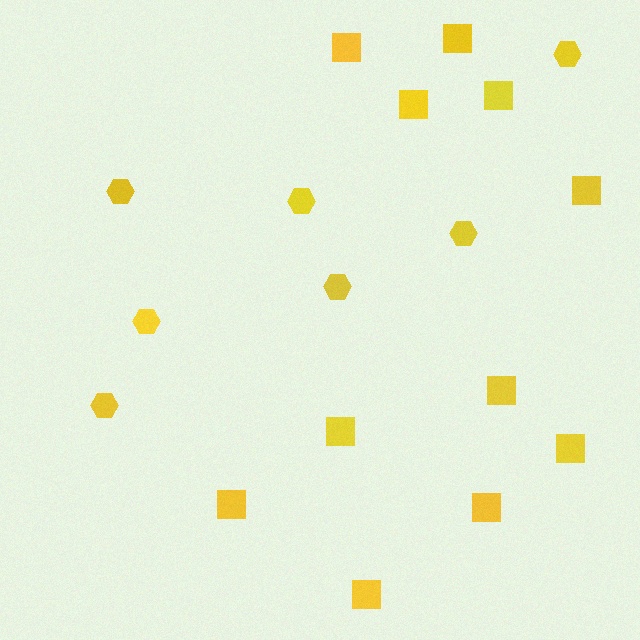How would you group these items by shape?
There are 2 groups: one group of hexagons (7) and one group of squares (11).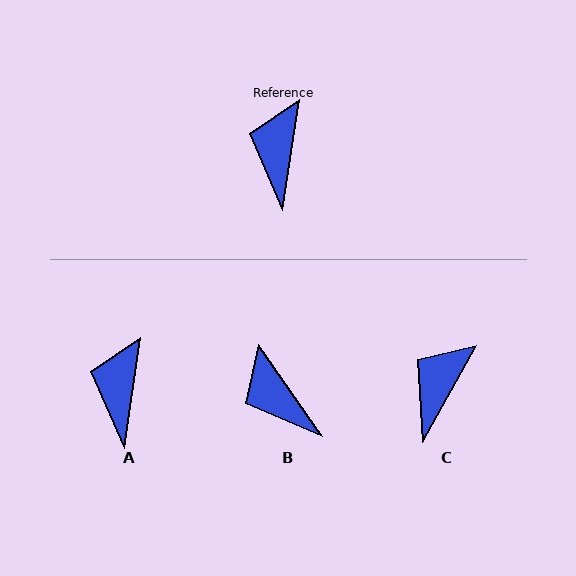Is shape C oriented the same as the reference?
No, it is off by about 21 degrees.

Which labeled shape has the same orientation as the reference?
A.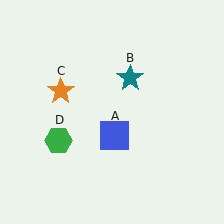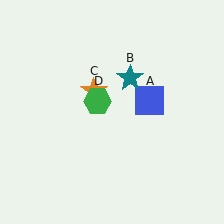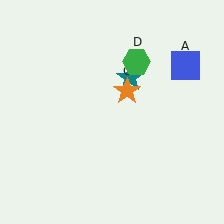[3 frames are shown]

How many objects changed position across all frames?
3 objects changed position: blue square (object A), orange star (object C), green hexagon (object D).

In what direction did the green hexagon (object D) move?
The green hexagon (object D) moved up and to the right.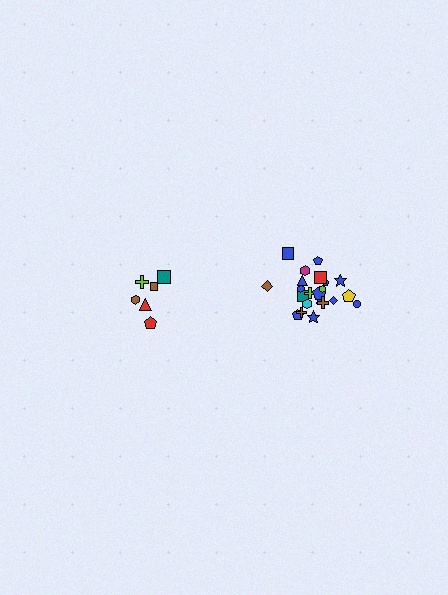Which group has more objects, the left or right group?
The right group.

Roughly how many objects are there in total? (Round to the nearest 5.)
Roughly 30 objects in total.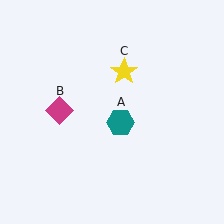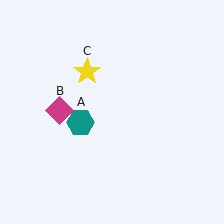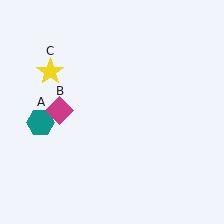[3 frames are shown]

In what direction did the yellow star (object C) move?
The yellow star (object C) moved left.